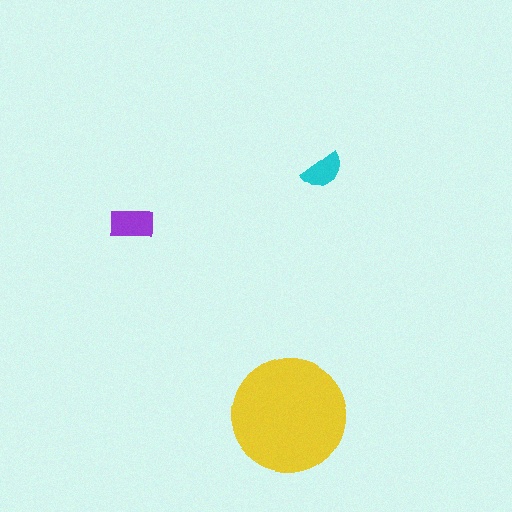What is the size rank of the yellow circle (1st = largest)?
1st.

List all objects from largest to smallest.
The yellow circle, the purple rectangle, the cyan semicircle.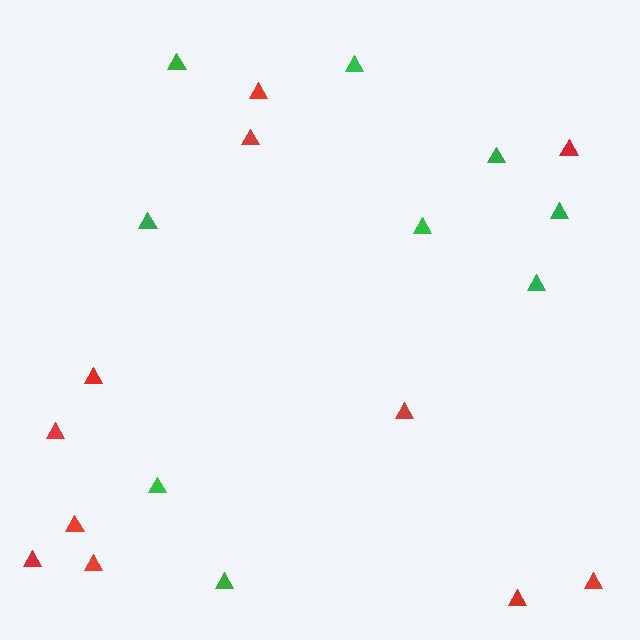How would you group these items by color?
There are 2 groups: one group of red triangles (11) and one group of green triangles (9).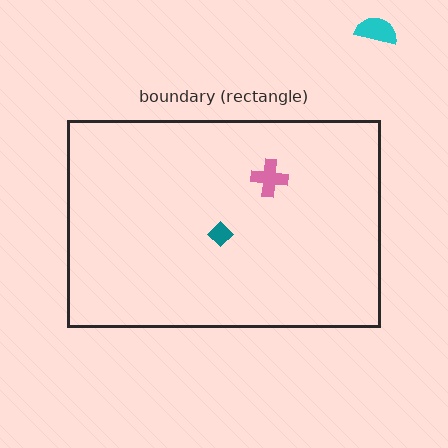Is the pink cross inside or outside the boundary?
Inside.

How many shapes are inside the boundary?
2 inside, 1 outside.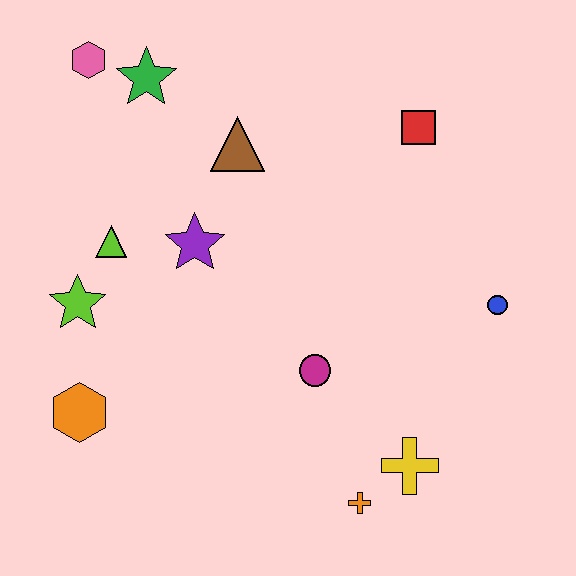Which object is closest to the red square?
The brown triangle is closest to the red square.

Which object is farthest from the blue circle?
The pink hexagon is farthest from the blue circle.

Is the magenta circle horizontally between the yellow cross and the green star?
Yes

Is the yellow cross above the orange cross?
Yes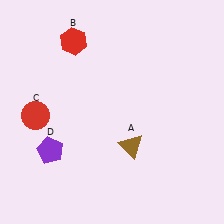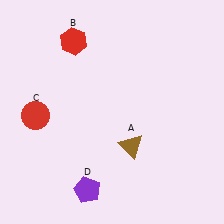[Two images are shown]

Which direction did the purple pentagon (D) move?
The purple pentagon (D) moved down.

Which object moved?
The purple pentagon (D) moved down.